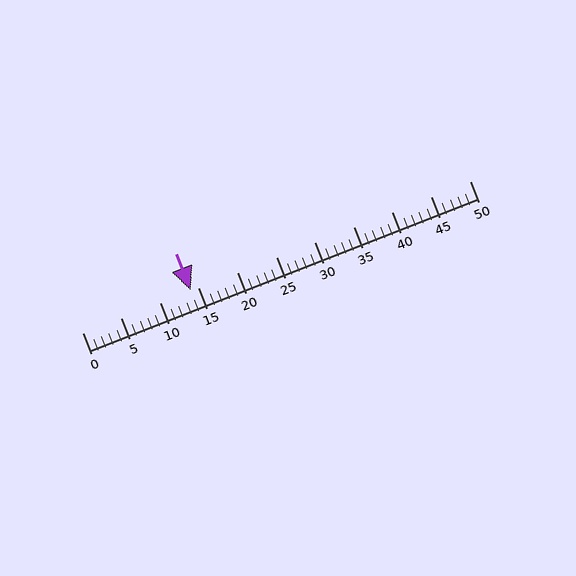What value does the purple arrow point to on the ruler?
The purple arrow points to approximately 14.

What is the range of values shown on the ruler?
The ruler shows values from 0 to 50.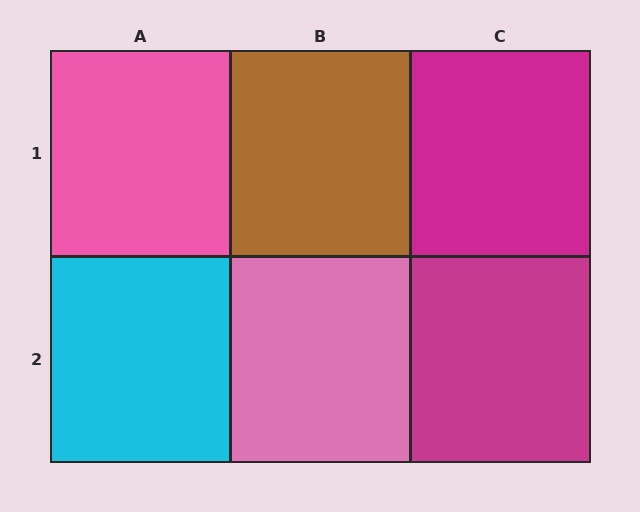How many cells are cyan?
1 cell is cyan.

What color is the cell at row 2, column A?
Cyan.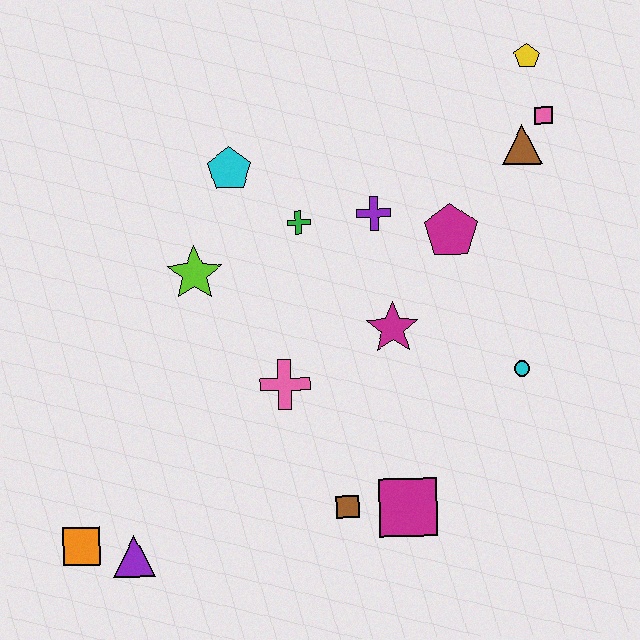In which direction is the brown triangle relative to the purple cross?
The brown triangle is to the right of the purple cross.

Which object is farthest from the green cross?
The orange square is farthest from the green cross.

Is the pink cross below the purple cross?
Yes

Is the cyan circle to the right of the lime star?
Yes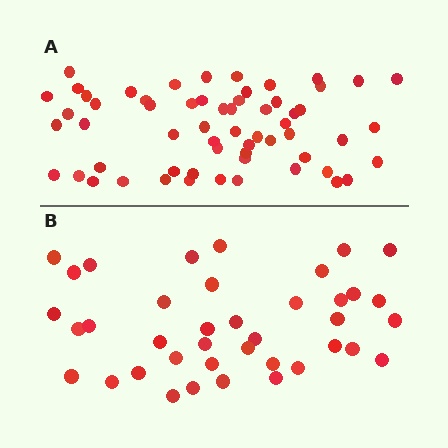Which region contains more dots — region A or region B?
Region A (the top region) has more dots.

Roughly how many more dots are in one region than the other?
Region A has approximately 20 more dots than region B.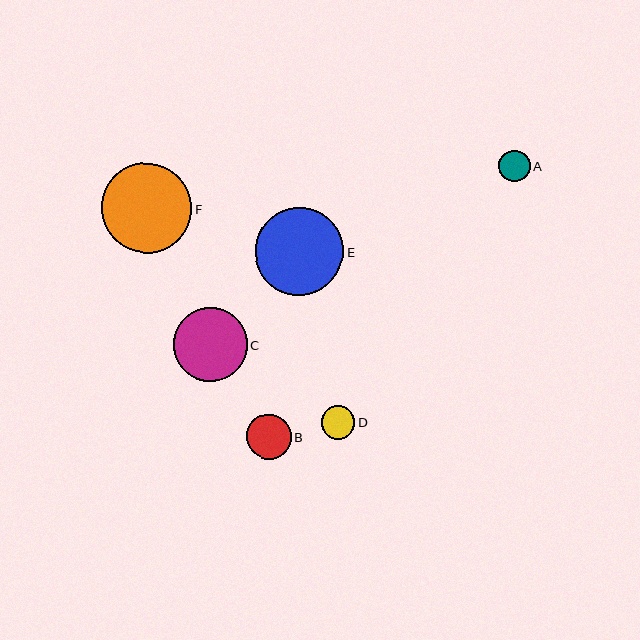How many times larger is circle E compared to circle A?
Circle E is approximately 2.8 times the size of circle A.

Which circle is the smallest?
Circle A is the smallest with a size of approximately 32 pixels.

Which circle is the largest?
Circle F is the largest with a size of approximately 90 pixels.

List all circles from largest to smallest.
From largest to smallest: F, E, C, B, D, A.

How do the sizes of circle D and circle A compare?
Circle D and circle A are approximately the same size.